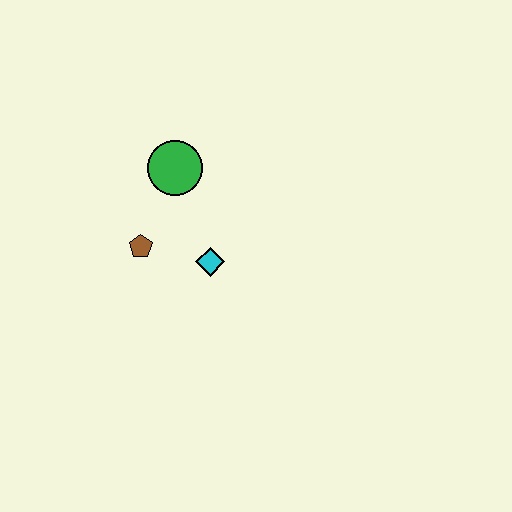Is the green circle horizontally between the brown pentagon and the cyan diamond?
Yes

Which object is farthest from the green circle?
The cyan diamond is farthest from the green circle.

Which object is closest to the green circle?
The brown pentagon is closest to the green circle.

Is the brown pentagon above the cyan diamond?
Yes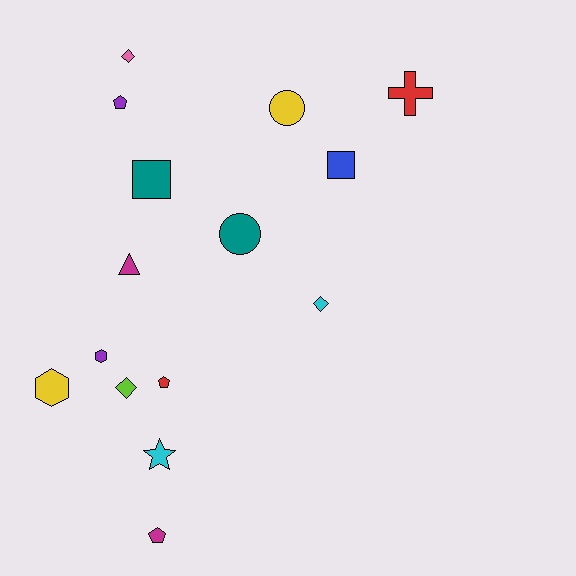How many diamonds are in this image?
There are 3 diamonds.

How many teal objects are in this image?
There are 2 teal objects.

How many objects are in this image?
There are 15 objects.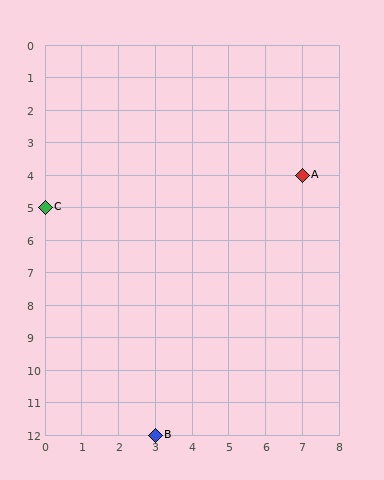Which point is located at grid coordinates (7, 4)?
Point A is at (7, 4).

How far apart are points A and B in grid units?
Points A and B are 4 columns and 8 rows apart (about 8.9 grid units diagonally).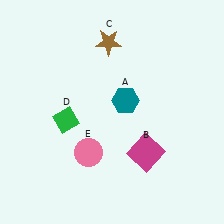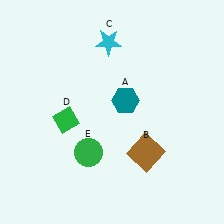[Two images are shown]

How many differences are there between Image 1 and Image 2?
There are 3 differences between the two images.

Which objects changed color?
B changed from magenta to brown. C changed from brown to cyan. E changed from pink to green.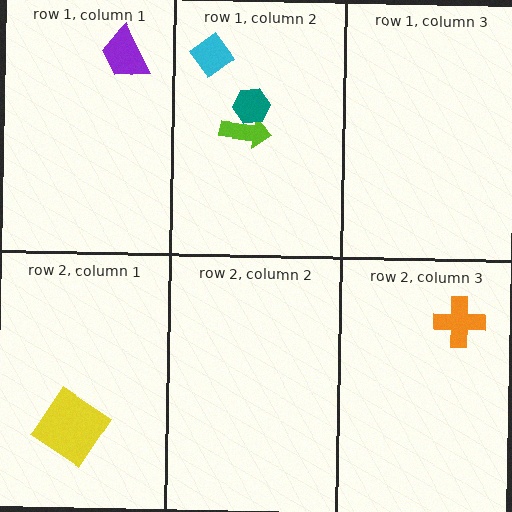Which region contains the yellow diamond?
The row 2, column 1 region.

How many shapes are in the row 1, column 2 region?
3.